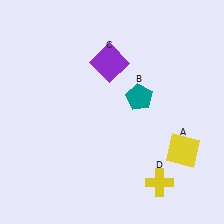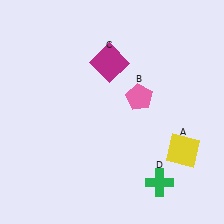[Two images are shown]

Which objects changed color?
B changed from teal to pink. C changed from purple to magenta. D changed from yellow to green.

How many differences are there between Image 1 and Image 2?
There are 3 differences between the two images.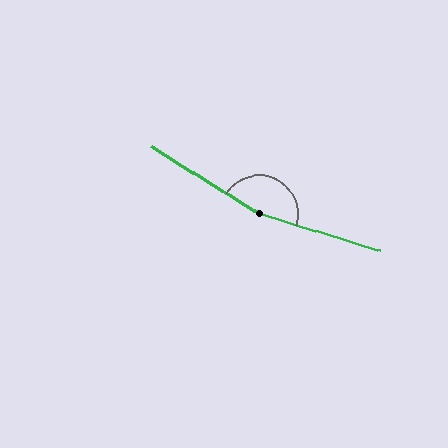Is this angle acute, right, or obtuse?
It is obtuse.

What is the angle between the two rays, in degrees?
Approximately 165 degrees.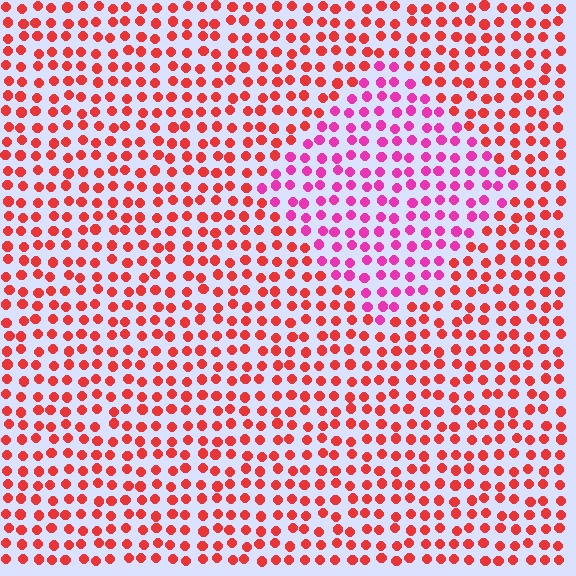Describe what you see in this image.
The image is filled with small red elements in a uniform arrangement. A diamond-shaped region is visible where the elements are tinted to a slightly different hue, forming a subtle color boundary.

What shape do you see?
I see a diamond.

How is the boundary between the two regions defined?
The boundary is defined purely by a slight shift in hue (about 41 degrees). Spacing, size, and orientation are identical on both sides.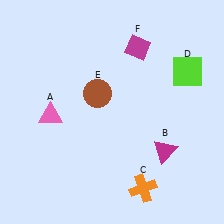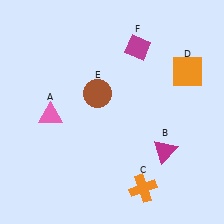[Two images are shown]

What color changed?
The square (D) changed from lime in Image 1 to orange in Image 2.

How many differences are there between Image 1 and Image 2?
There is 1 difference between the two images.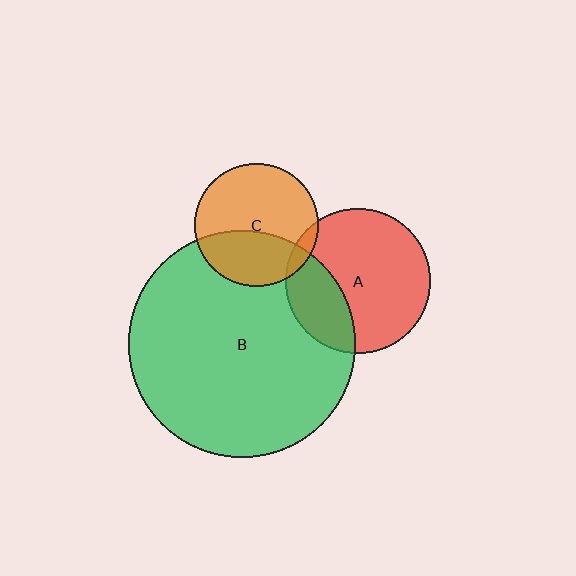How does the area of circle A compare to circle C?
Approximately 1.4 times.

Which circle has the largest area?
Circle B (green).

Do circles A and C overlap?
Yes.